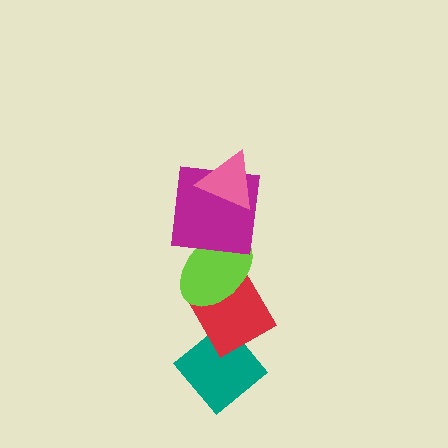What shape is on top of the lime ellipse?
The magenta square is on top of the lime ellipse.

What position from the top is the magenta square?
The magenta square is 2nd from the top.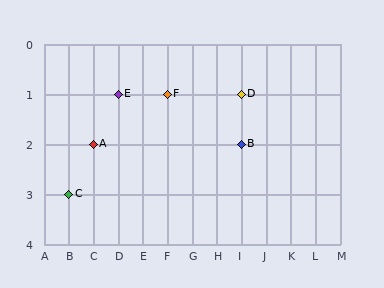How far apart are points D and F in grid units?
Points D and F are 3 columns apart.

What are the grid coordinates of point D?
Point D is at grid coordinates (I, 1).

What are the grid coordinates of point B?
Point B is at grid coordinates (I, 2).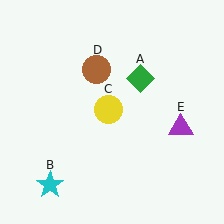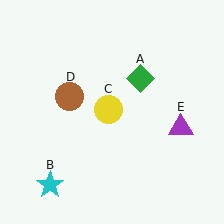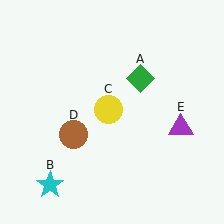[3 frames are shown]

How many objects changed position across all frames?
1 object changed position: brown circle (object D).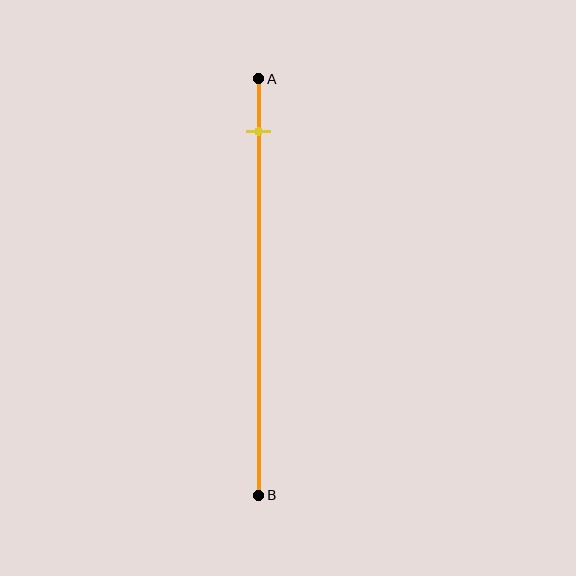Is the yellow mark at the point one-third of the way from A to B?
No, the mark is at about 15% from A, not at the 33% one-third point.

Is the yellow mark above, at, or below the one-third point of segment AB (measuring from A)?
The yellow mark is above the one-third point of segment AB.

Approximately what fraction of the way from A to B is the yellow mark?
The yellow mark is approximately 15% of the way from A to B.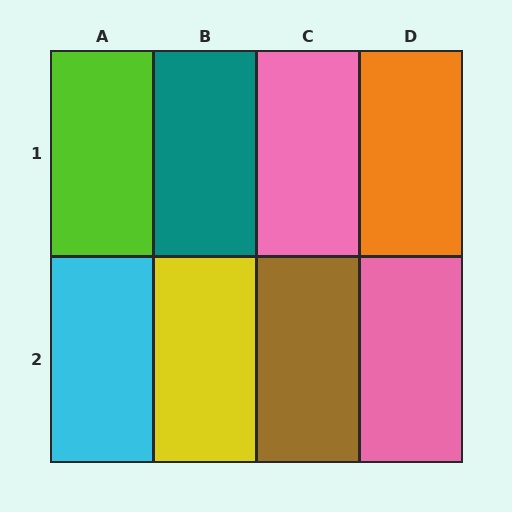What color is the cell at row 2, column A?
Cyan.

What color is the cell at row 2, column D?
Pink.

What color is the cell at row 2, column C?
Brown.